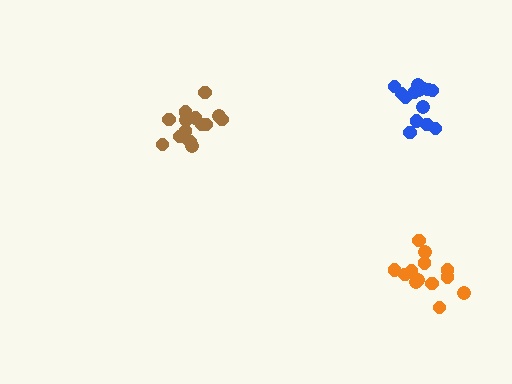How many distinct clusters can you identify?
There are 3 distinct clusters.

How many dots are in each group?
Group 1: 14 dots, Group 2: 14 dots, Group 3: 13 dots (41 total).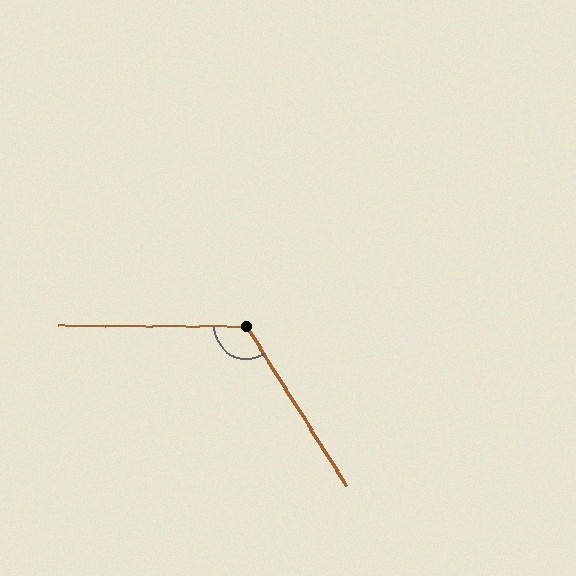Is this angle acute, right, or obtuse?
It is obtuse.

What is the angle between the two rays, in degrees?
Approximately 122 degrees.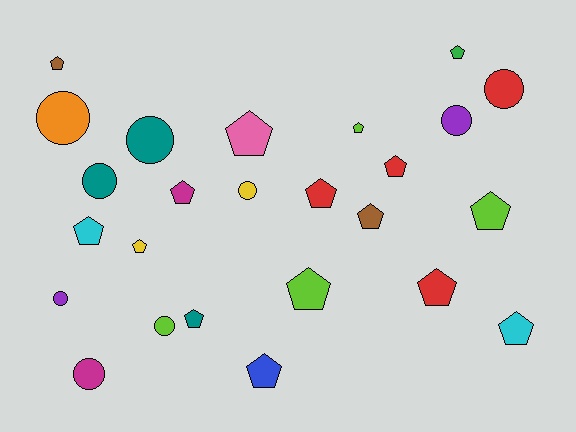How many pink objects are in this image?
There is 1 pink object.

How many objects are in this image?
There are 25 objects.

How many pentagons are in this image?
There are 16 pentagons.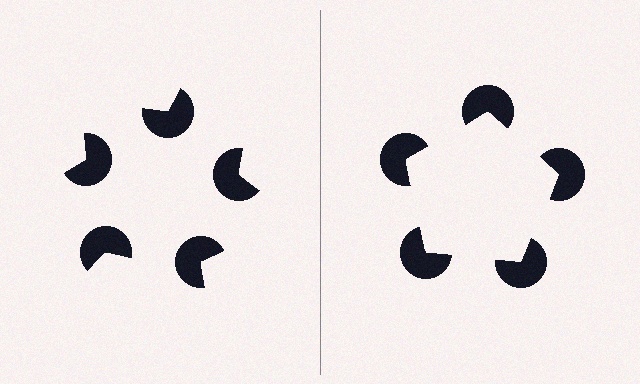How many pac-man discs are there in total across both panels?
10 — 5 on each side.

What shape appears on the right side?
An illusory pentagon.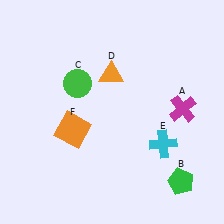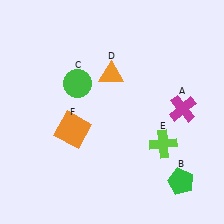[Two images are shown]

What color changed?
The cross (E) changed from cyan in Image 1 to lime in Image 2.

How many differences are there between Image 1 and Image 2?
There is 1 difference between the two images.